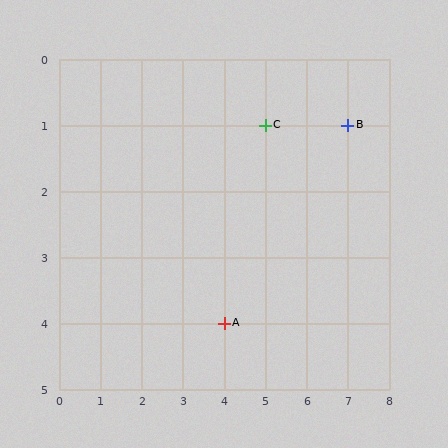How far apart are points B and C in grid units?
Points B and C are 2 columns apart.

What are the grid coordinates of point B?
Point B is at grid coordinates (7, 1).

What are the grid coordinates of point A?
Point A is at grid coordinates (4, 4).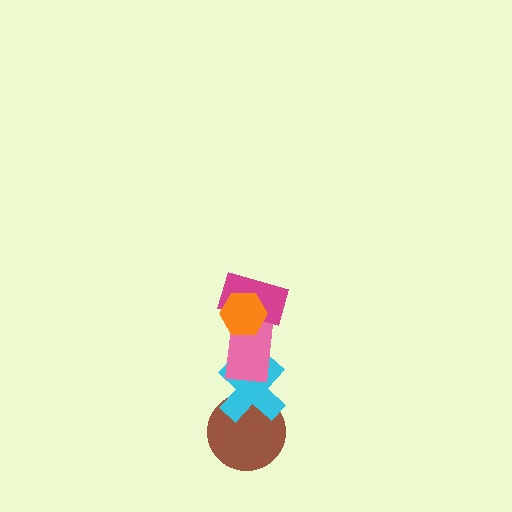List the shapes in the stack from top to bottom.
From top to bottom: the orange hexagon, the magenta rectangle, the pink rectangle, the cyan cross, the brown circle.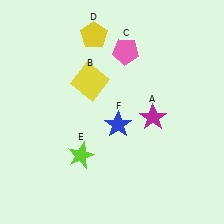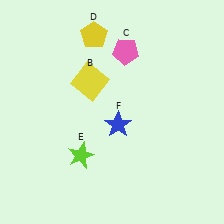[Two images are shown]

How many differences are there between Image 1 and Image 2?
There is 1 difference between the two images.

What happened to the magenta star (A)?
The magenta star (A) was removed in Image 2. It was in the bottom-right area of Image 1.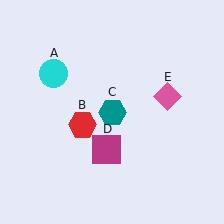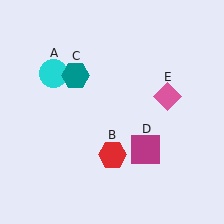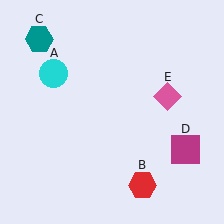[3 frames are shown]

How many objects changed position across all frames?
3 objects changed position: red hexagon (object B), teal hexagon (object C), magenta square (object D).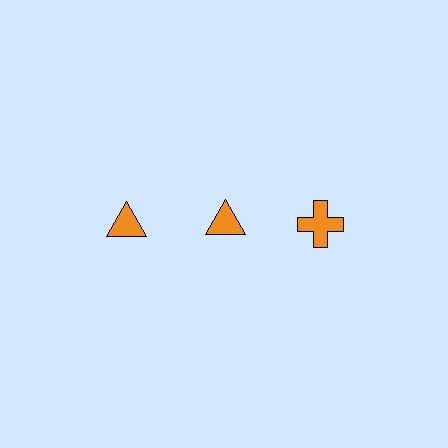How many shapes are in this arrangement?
There are 3 shapes arranged in a grid pattern.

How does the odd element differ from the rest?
It has a different shape: cross instead of triangle.